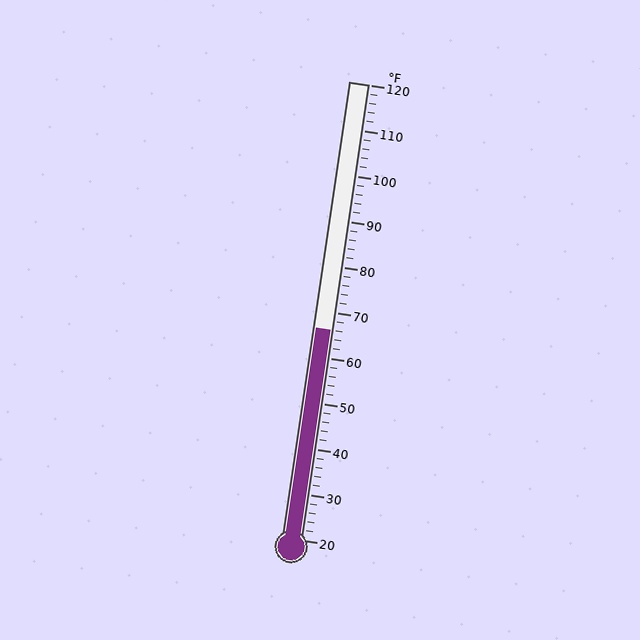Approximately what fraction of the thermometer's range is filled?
The thermometer is filled to approximately 45% of its range.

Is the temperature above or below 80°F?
The temperature is below 80°F.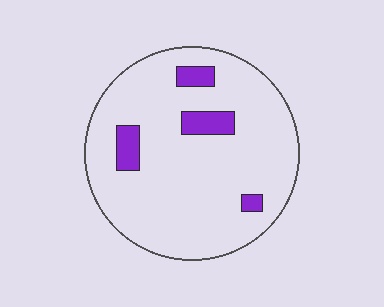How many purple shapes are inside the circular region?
4.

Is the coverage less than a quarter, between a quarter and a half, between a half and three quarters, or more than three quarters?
Less than a quarter.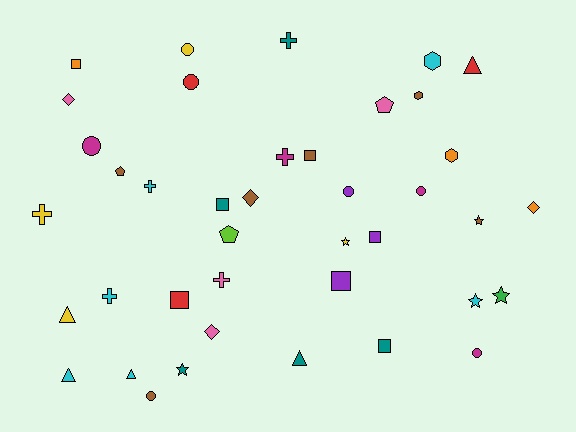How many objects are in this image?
There are 40 objects.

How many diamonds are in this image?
There are 4 diamonds.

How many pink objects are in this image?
There are 4 pink objects.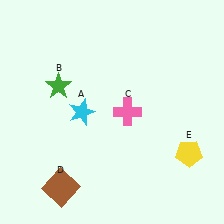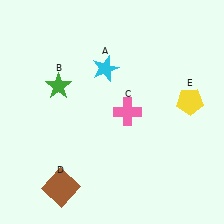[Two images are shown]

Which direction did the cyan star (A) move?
The cyan star (A) moved up.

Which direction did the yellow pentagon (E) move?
The yellow pentagon (E) moved up.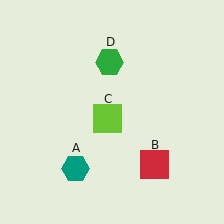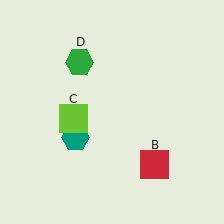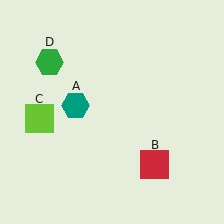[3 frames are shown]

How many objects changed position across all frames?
3 objects changed position: teal hexagon (object A), lime square (object C), green hexagon (object D).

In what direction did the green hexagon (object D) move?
The green hexagon (object D) moved left.